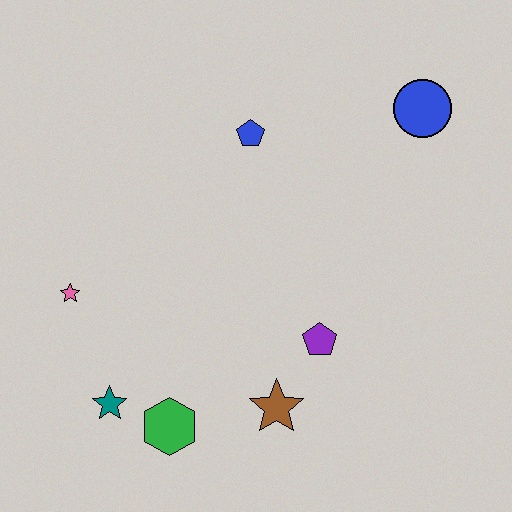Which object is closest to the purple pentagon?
The brown star is closest to the purple pentagon.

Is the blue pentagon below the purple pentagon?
No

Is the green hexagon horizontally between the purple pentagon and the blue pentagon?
No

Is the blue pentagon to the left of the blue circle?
Yes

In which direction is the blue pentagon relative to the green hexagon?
The blue pentagon is above the green hexagon.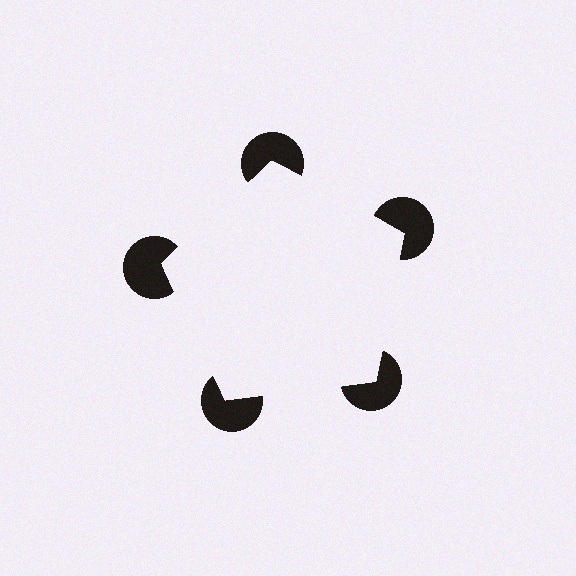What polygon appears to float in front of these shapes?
An illusory pentagon — its edges are inferred from the aligned wedge cuts in the pac-man discs, not physically drawn.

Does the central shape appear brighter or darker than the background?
It typically appears slightly brighter than the background, even though no actual brightness change is drawn.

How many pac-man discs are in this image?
There are 5 — one at each vertex of the illusory pentagon.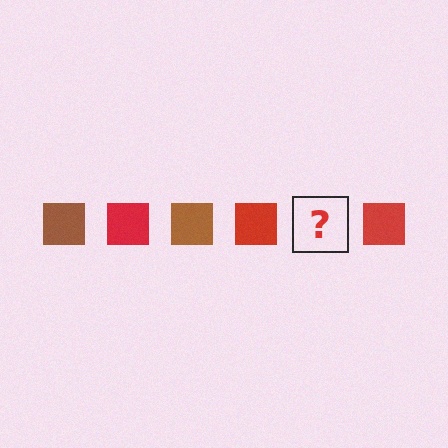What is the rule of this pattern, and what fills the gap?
The rule is that the pattern cycles through brown, red squares. The gap should be filled with a brown square.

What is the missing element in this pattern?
The missing element is a brown square.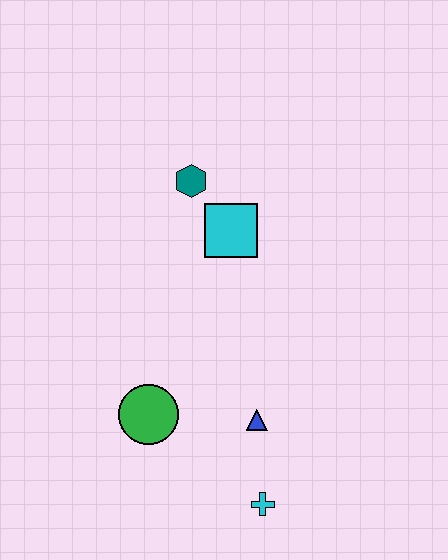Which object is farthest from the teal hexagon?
The cyan cross is farthest from the teal hexagon.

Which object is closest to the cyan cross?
The blue triangle is closest to the cyan cross.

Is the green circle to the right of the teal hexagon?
No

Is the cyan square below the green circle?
No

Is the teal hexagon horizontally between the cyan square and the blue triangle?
No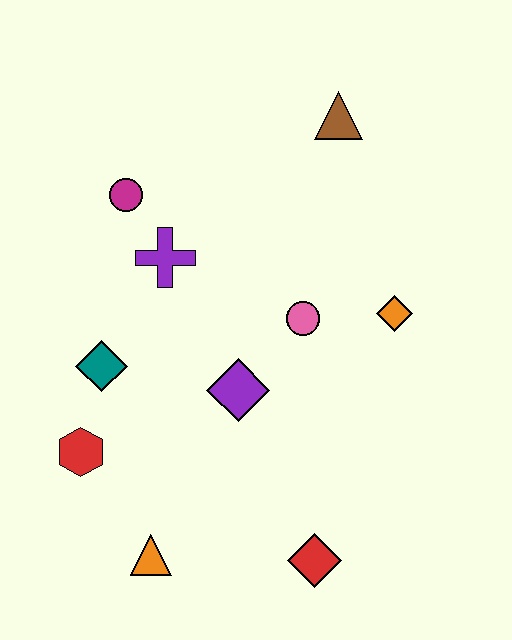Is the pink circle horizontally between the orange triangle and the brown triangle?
Yes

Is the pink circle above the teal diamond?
Yes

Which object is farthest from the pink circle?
The orange triangle is farthest from the pink circle.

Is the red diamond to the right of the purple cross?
Yes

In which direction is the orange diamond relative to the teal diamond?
The orange diamond is to the right of the teal diamond.